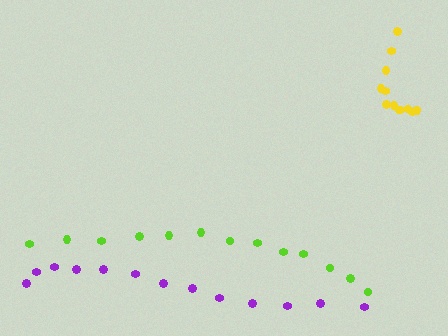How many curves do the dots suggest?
There are 3 distinct paths.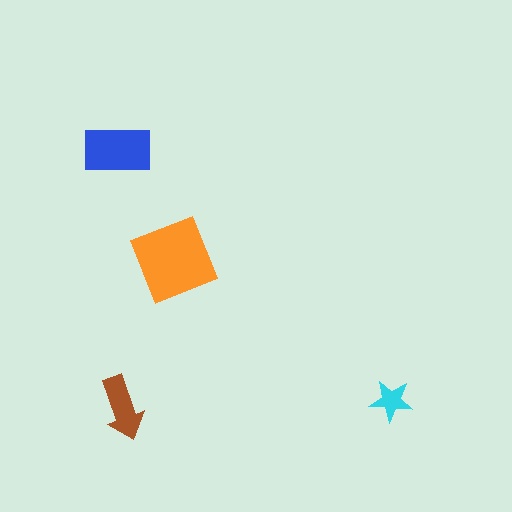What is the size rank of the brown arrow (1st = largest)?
3rd.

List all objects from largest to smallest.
The orange diamond, the blue rectangle, the brown arrow, the cyan star.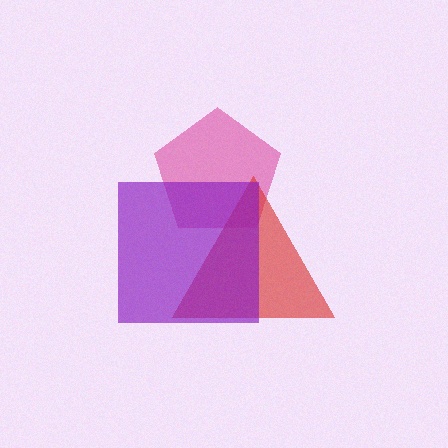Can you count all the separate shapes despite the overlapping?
Yes, there are 3 separate shapes.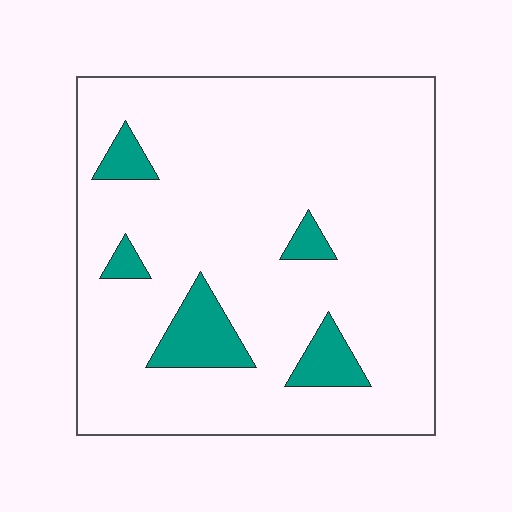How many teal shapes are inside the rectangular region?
5.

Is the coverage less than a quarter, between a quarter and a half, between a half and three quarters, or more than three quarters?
Less than a quarter.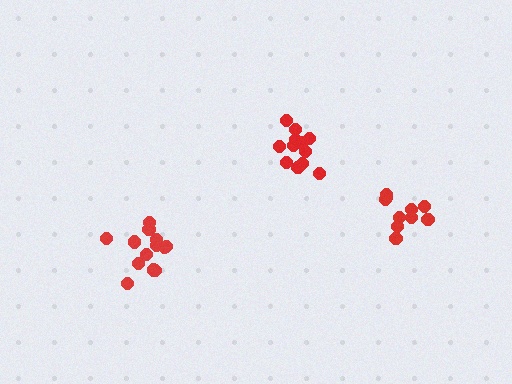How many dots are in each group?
Group 1: 10 dots, Group 2: 13 dots, Group 3: 12 dots (35 total).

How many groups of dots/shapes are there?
There are 3 groups.